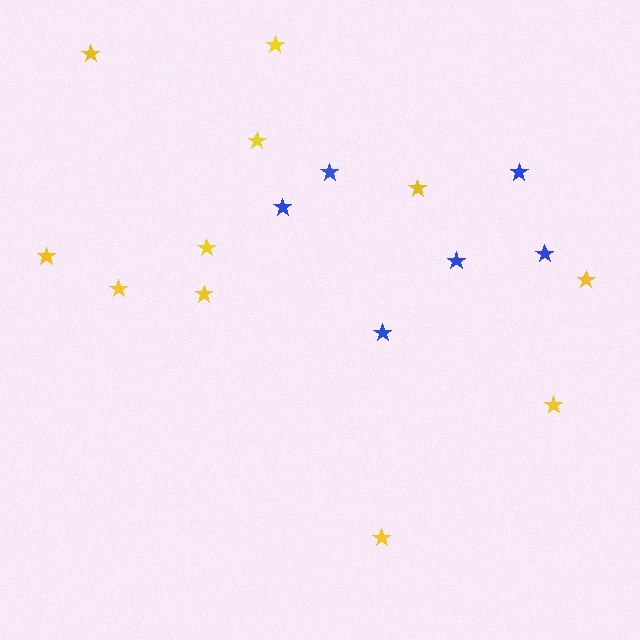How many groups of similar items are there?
There are 2 groups: one group of blue stars (6) and one group of yellow stars (11).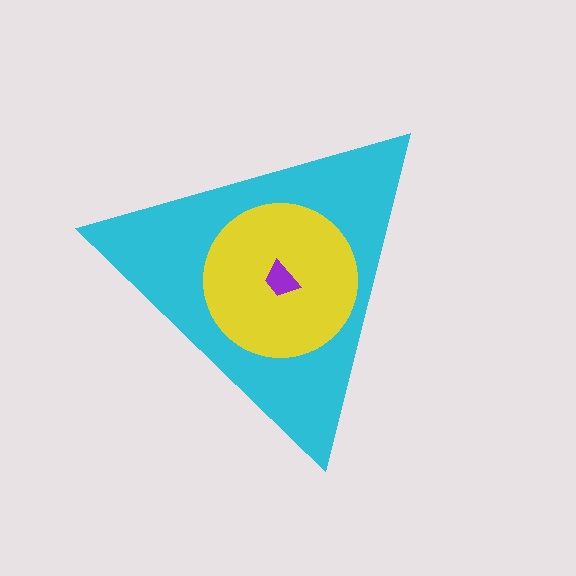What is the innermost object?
The purple trapezoid.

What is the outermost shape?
The cyan triangle.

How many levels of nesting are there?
3.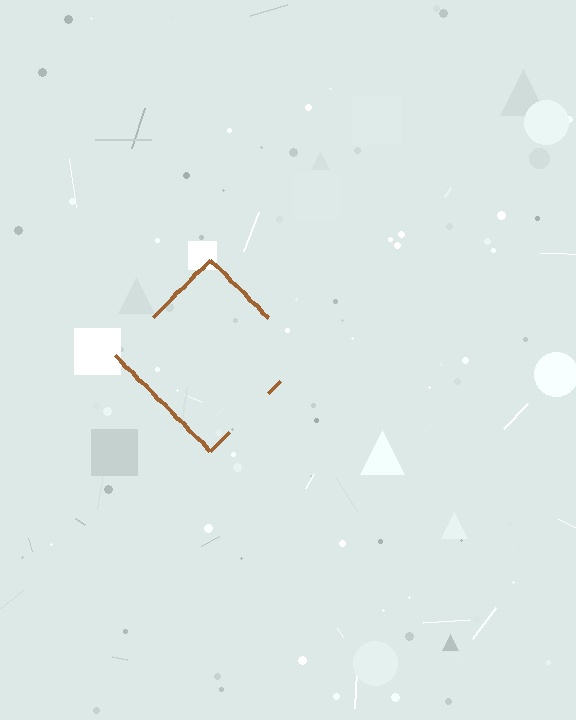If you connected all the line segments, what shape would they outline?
They would outline a diamond.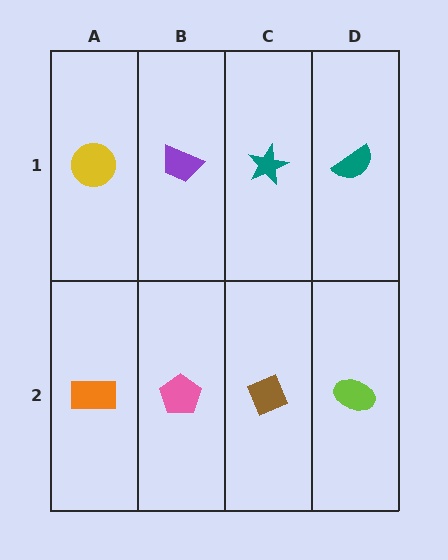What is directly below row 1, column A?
An orange rectangle.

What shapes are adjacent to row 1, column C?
A brown diamond (row 2, column C), a purple trapezoid (row 1, column B), a teal semicircle (row 1, column D).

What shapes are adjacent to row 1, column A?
An orange rectangle (row 2, column A), a purple trapezoid (row 1, column B).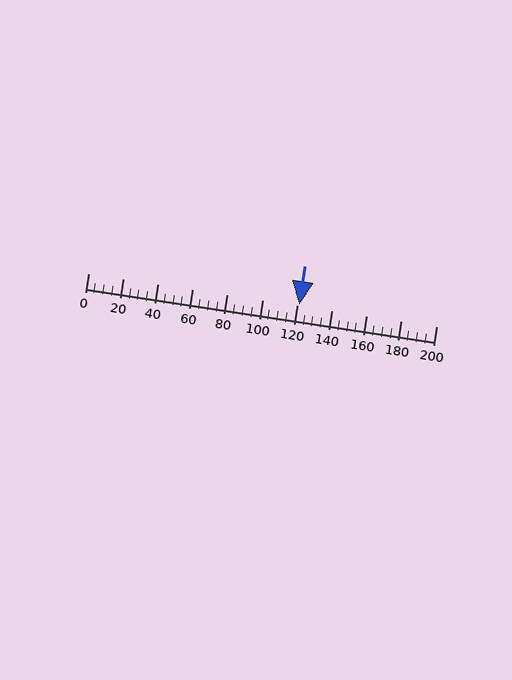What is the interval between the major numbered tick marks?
The major tick marks are spaced 20 units apart.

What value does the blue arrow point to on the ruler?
The blue arrow points to approximately 121.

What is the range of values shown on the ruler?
The ruler shows values from 0 to 200.